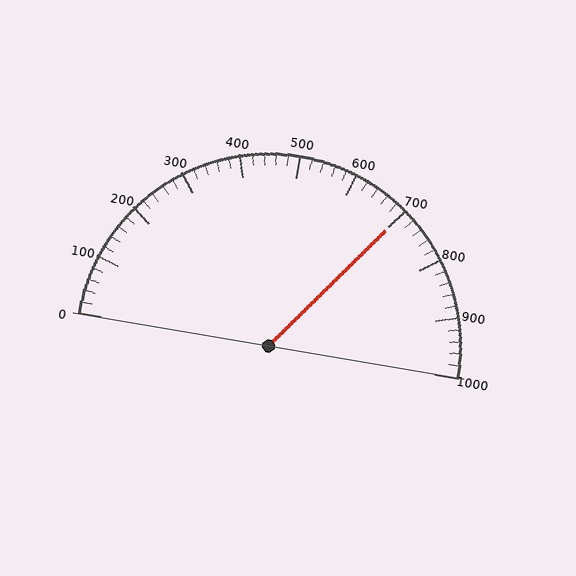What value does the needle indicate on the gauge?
The needle indicates approximately 700.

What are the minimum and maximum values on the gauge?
The gauge ranges from 0 to 1000.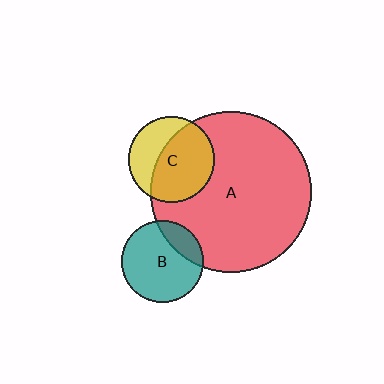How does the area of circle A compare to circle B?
Approximately 3.8 times.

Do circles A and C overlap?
Yes.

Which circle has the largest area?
Circle A (red).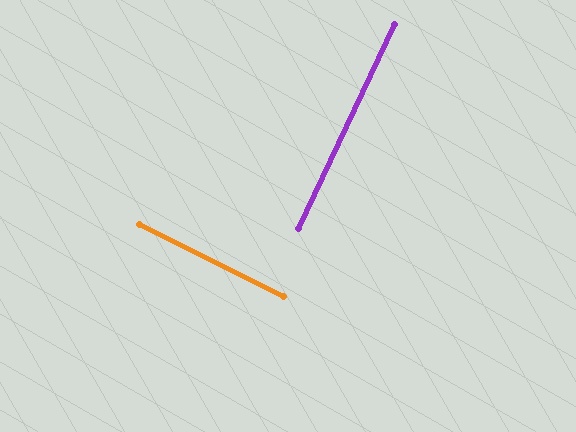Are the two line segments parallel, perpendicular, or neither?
Perpendicular — they meet at approximately 88°.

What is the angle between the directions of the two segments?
Approximately 88 degrees.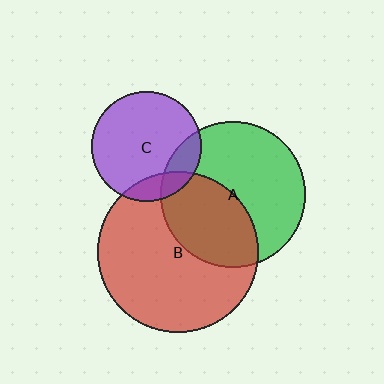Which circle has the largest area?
Circle B (red).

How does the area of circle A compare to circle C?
Approximately 1.7 times.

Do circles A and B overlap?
Yes.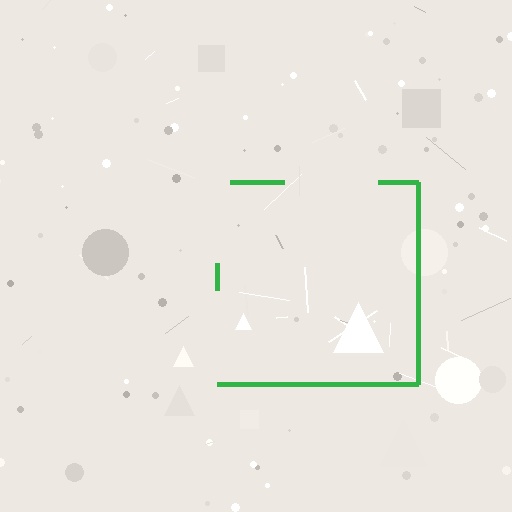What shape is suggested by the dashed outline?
The dashed outline suggests a square.